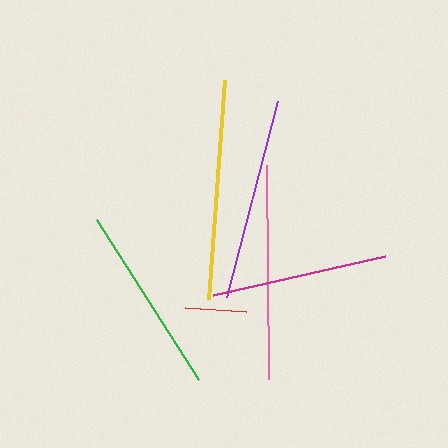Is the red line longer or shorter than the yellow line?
The yellow line is longer than the red line.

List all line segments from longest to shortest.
From longest to shortest: yellow, pink, purple, green, magenta, red.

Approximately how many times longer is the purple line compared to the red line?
The purple line is approximately 3.3 times the length of the red line.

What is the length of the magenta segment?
The magenta segment is approximately 176 pixels long.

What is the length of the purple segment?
The purple segment is approximately 202 pixels long.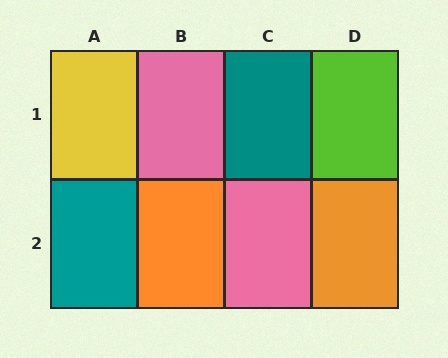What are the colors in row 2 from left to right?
Teal, orange, pink, orange.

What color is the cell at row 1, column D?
Lime.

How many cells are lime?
1 cell is lime.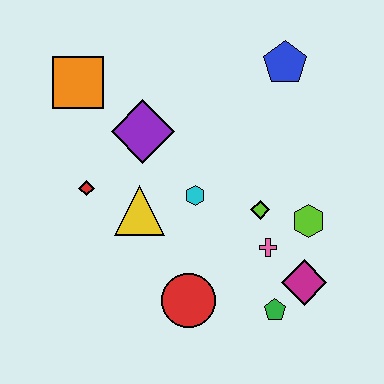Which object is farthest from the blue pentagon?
The red circle is farthest from the blue pentagon.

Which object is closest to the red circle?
The green pentagon is closest to the red circle.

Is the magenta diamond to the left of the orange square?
No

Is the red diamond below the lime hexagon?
No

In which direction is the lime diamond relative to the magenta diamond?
The lime diamond is above the magenta diamond.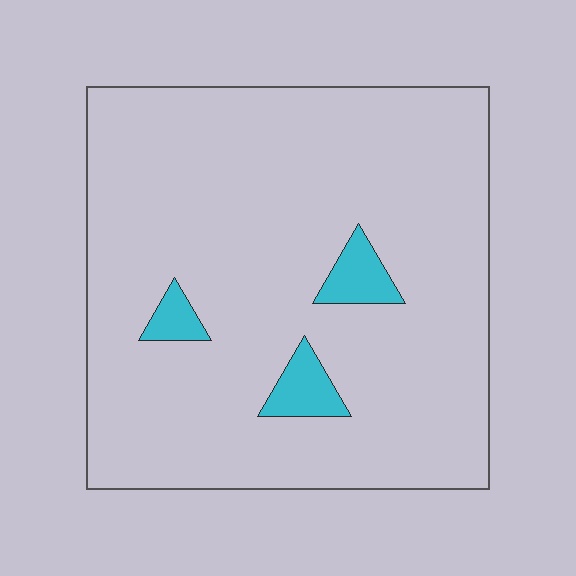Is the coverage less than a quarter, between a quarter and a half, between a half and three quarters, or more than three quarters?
Less than a quarter.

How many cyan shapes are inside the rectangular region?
3.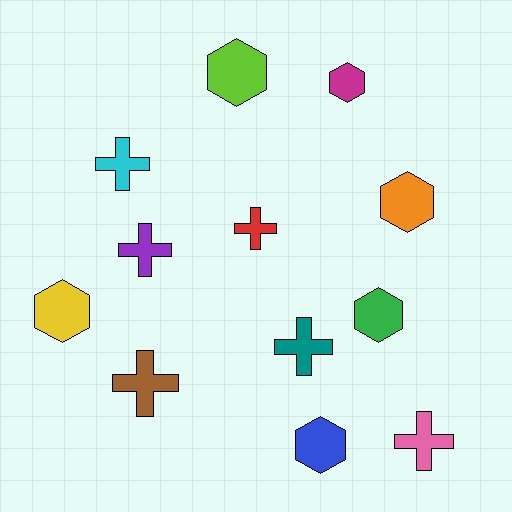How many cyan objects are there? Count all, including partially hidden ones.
There is 1 cyan object.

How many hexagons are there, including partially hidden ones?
There are 6 hexagons.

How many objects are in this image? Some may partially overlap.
There are 12 objects.